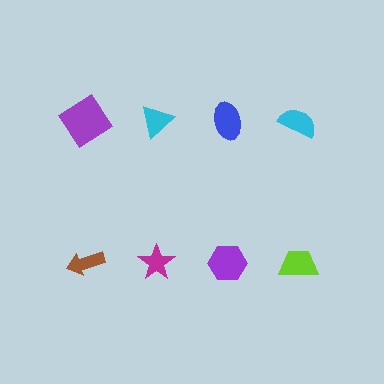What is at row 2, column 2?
A magenta star.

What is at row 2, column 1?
A brown arrow.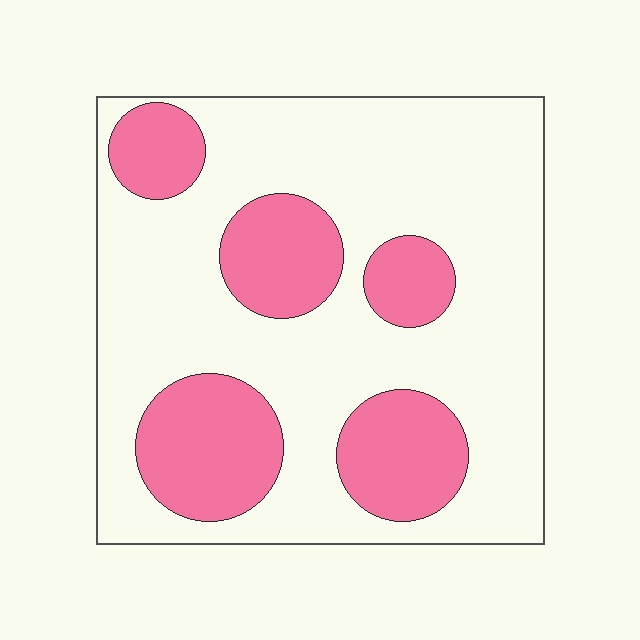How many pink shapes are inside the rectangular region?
5.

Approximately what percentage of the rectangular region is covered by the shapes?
Approximately 30%.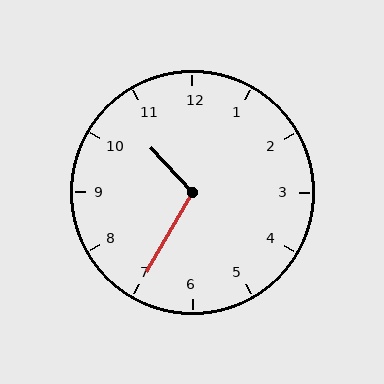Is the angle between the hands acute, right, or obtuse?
It is obtuse.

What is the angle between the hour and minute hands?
Approximately 108 degrees.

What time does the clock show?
10:35.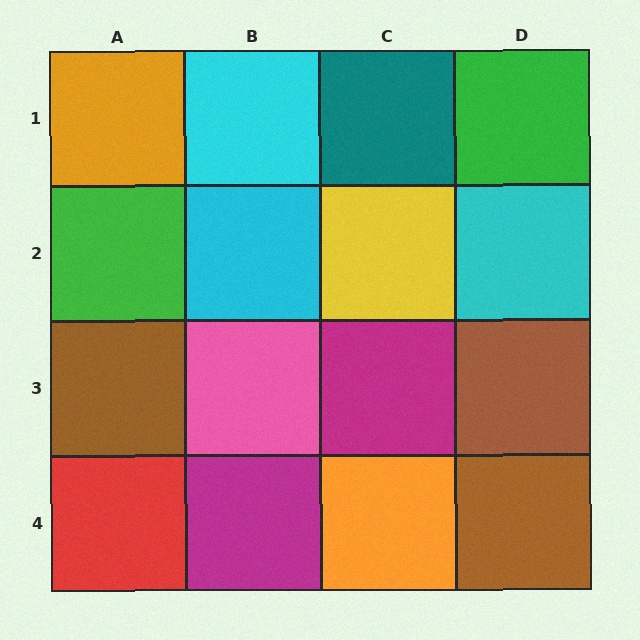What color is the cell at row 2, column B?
Cyan.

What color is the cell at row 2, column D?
Cyan.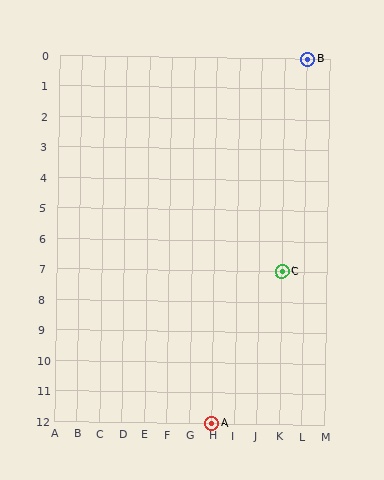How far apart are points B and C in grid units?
Points B and C are 1 column and 7 rows apart (about 7.1 grid units diagonally).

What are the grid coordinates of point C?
Point C is at grid coordinates (K, 7).